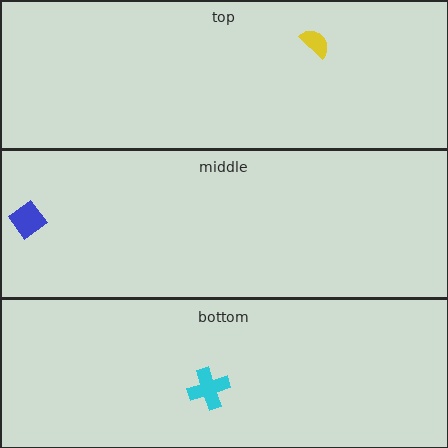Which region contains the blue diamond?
The middle region.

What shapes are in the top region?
The yellow semicircle.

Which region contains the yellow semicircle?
The top region.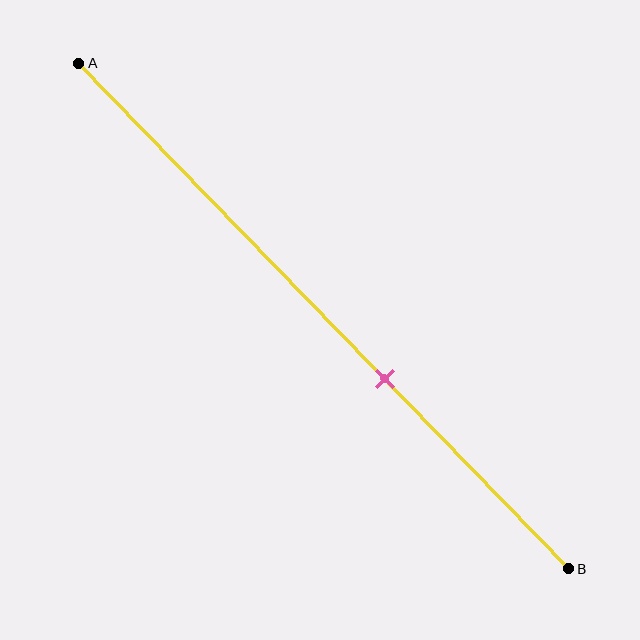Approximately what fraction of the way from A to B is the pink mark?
The pink mark is approximately 60% of the way from A to B.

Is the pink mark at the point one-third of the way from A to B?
No, the mark is at about 60% from A, not at the 33% one-third point.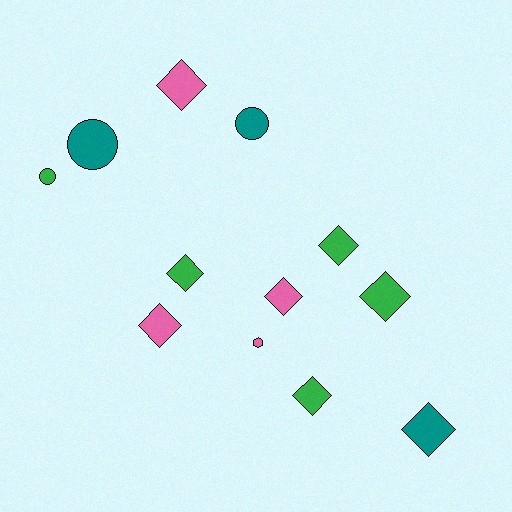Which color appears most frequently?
Green, with 5 objects.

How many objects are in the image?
There are 12 objects.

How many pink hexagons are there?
There is 1 pink hexagon.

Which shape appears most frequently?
Diamond, with 8 objects.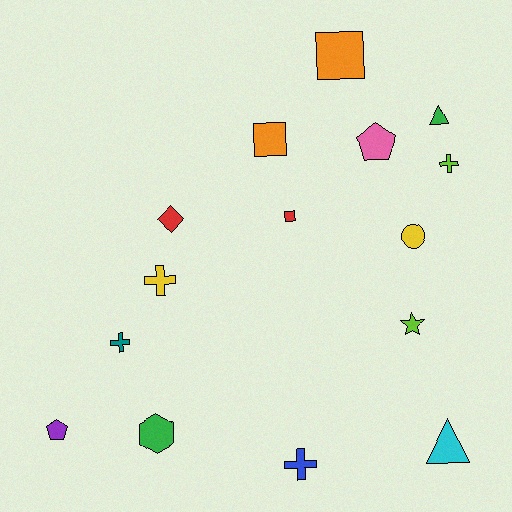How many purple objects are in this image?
There is 1 purple object.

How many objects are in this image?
There are 15 objects.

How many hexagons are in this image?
There is 1 hexagon.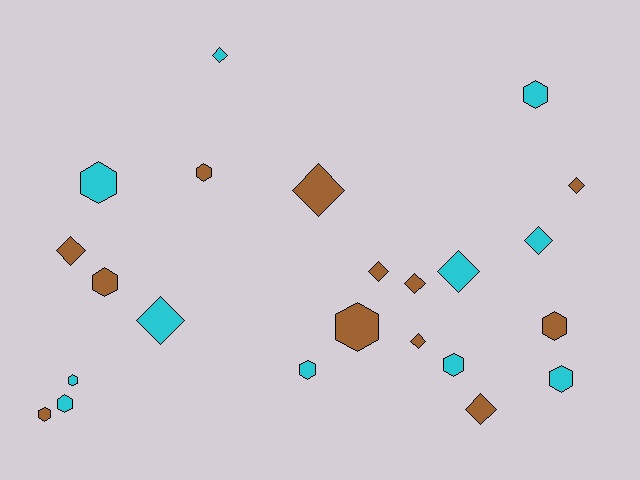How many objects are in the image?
There are 23 objects.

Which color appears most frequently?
Brown, with 12 objects.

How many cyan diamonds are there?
There are 4 cyan diamonds.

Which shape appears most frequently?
Hexagon, with 12 objects.